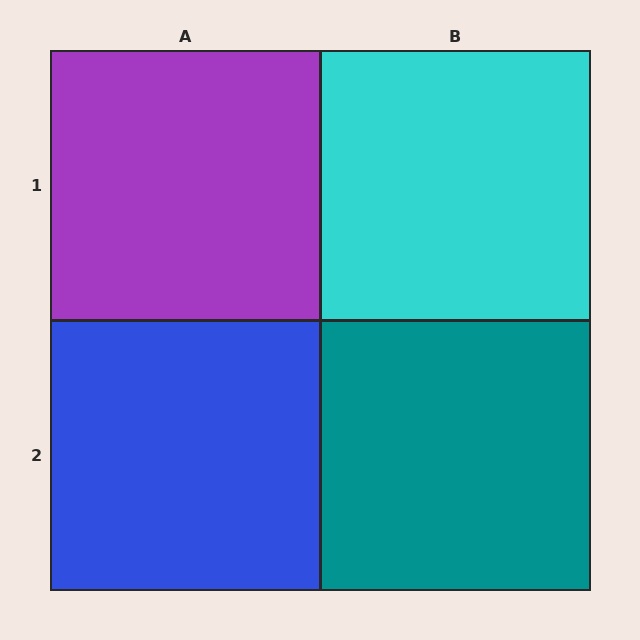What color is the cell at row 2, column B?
Teal.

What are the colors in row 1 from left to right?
Purple, cyan.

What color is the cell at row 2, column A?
Blue.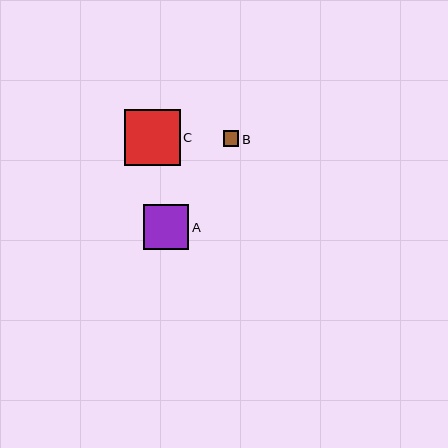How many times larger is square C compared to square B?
Square C is approximately 3.7 times the size of square B.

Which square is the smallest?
Square B is the smallest with a size of approximately 15 pixels.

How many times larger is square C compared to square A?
Square C is approximately 1.2 times the size of square A.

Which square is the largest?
Square C is the largest with a size of approximately 56 pixels.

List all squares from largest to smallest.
From largest to smallest: C, A, B.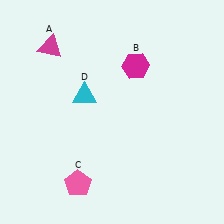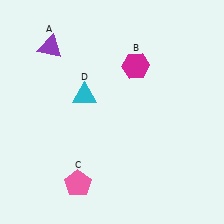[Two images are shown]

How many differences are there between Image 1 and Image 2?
There is 1 difference between the two images.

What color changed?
The triangle (A) changed from magenta in Image 1 to purple in Image 2.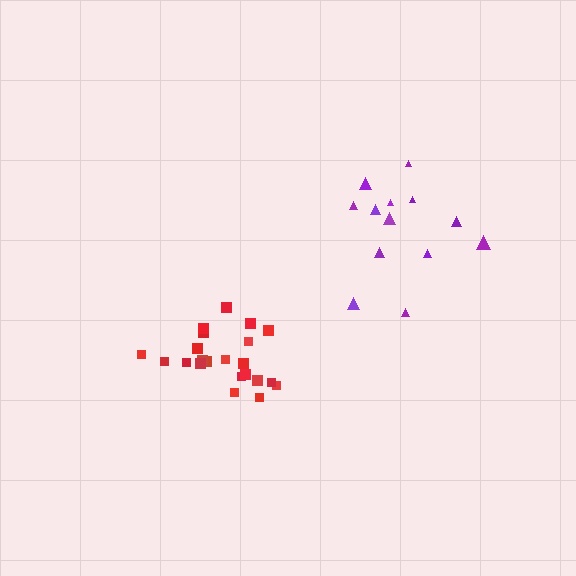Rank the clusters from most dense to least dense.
red, purple.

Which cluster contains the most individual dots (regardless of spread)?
Red (22).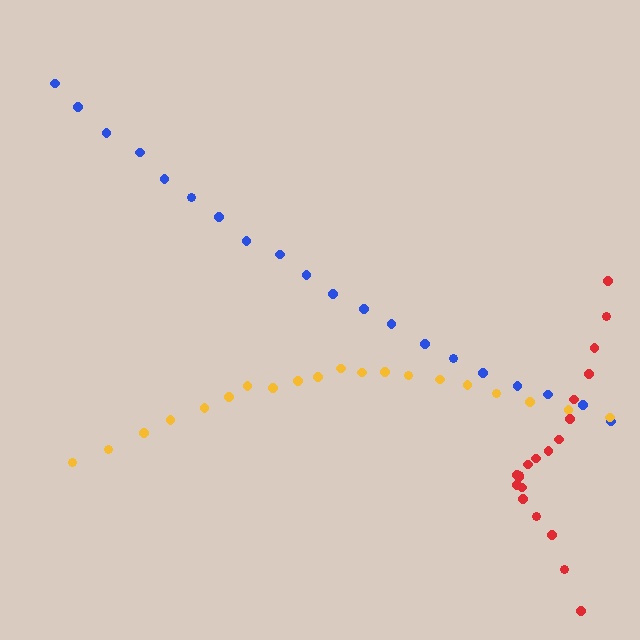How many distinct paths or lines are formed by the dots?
There are 3 distinct paths.